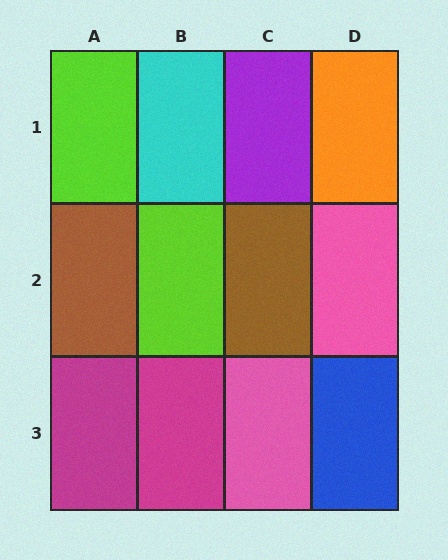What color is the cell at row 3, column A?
Magenta.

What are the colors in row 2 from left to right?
Brown, lime, brown, pink.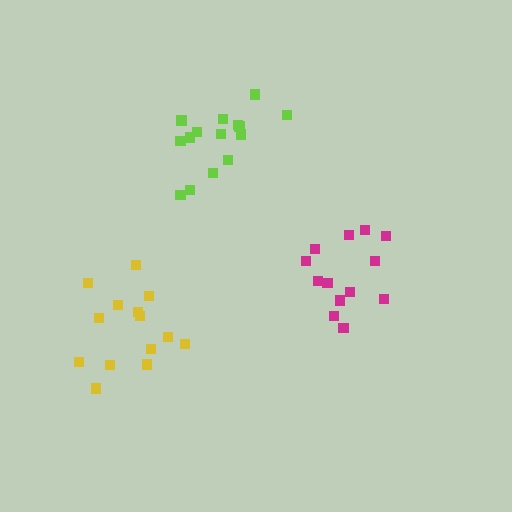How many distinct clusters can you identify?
There are 3 distinct clusters.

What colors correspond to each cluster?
The clusters are colored: yellow, magenta, lime.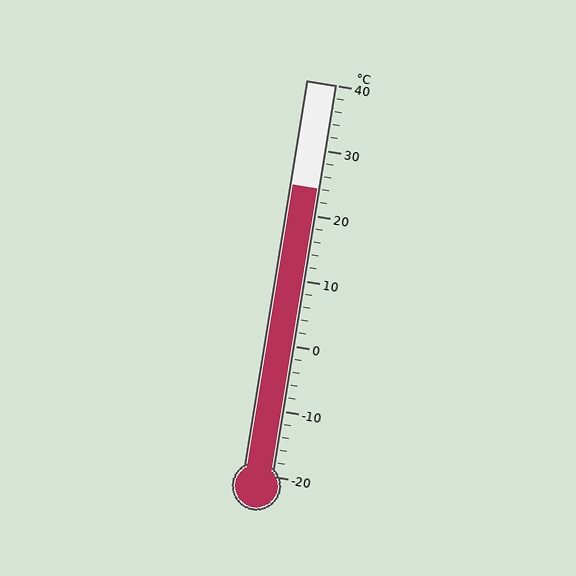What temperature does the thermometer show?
The thermometer shows approximately 24°C.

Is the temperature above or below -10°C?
The temperature is above -10°C.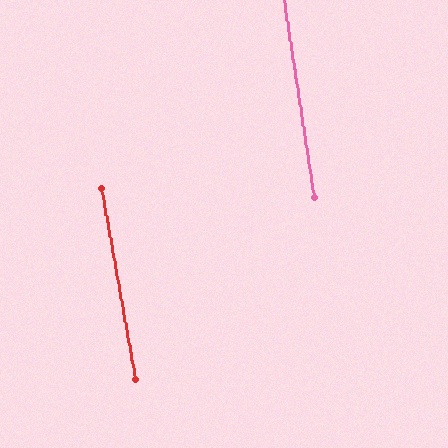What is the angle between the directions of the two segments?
Approximately 2 degrees.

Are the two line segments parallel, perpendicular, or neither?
Parallel — their directions differ by only 1.6°.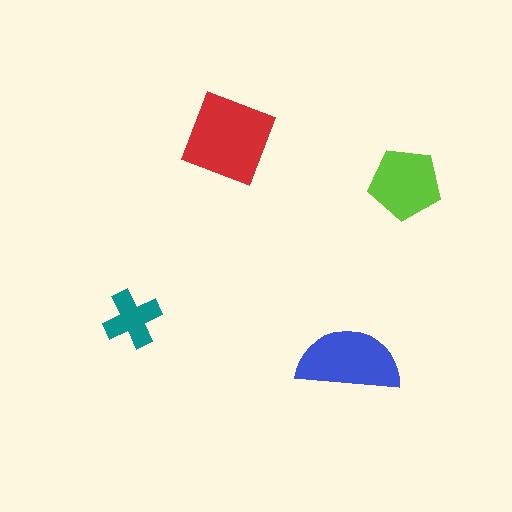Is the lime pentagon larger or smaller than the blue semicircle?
Smaller.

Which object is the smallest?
The teal cross.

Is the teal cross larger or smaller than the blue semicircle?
Smaller.